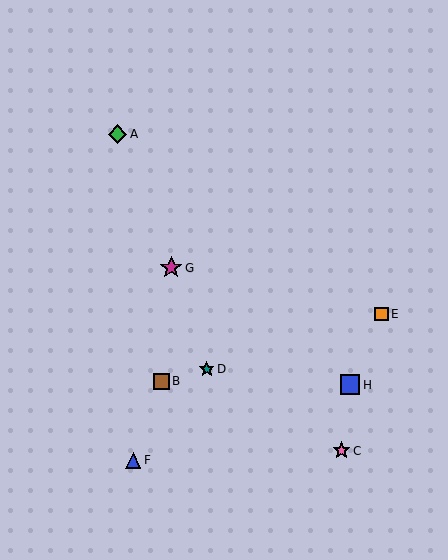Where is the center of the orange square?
The center of the orange square is at (381, 314).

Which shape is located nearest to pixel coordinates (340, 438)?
The pink star (labeled C) at (342, 451) is nearest to that location.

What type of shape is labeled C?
Shape C is a pink star.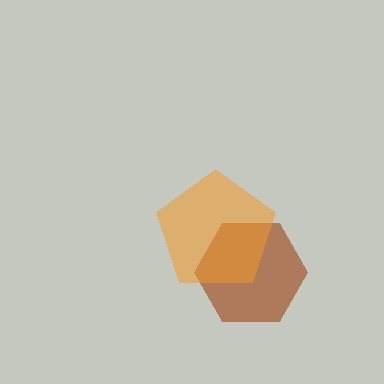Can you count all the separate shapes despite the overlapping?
Yes, there are 2 separate shapes.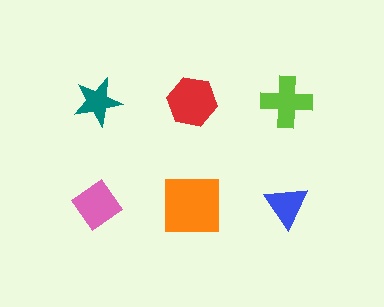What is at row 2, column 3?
A blue triangle.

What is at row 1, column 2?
A red hexagon.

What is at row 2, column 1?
A pink diamond.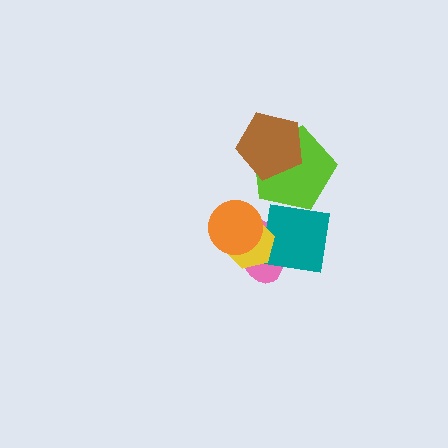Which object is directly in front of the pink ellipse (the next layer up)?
The teal square is directly in front of the pink ellipse.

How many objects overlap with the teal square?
4 objects overlap with the teal square.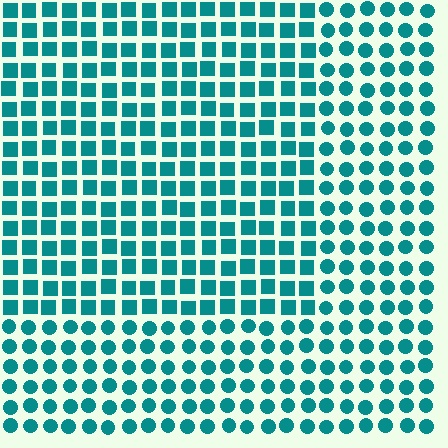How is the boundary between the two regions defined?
The boundary is defined by a change in element shape: squares inside vs. circles outside. All elements share the same color and spacing.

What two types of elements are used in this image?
The image uses squares inside the rectangle region and circles outside it.